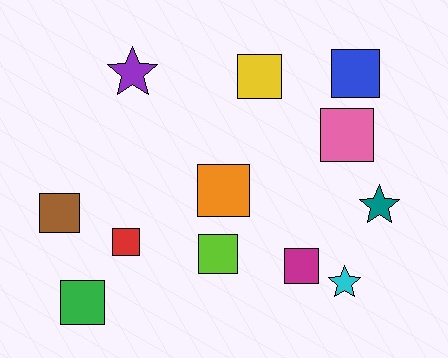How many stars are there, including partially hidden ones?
There are 3 stars.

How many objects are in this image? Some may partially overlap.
There are 12 objects.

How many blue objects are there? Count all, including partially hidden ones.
There is 1 blue object.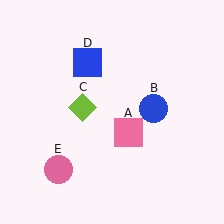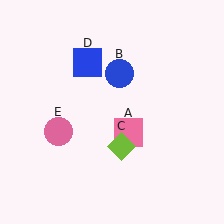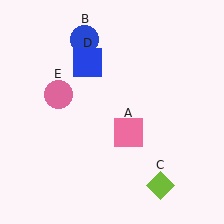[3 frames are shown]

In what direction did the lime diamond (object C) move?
The lime diamond (object C) moved down and to the right.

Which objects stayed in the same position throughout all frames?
Pink square (object A) and blue square (object D) remained stationary.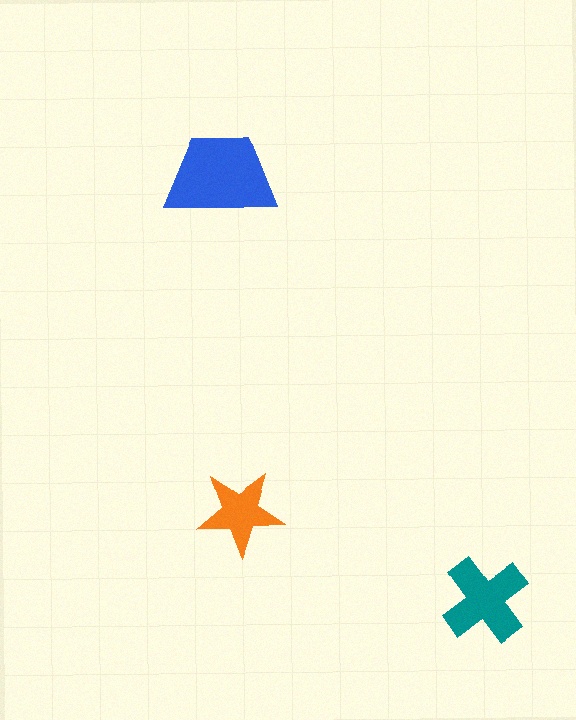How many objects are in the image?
There are 3 objects in the image.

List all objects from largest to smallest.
The blue trapezoid, the teal cross, the orange star.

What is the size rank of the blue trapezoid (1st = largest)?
1st.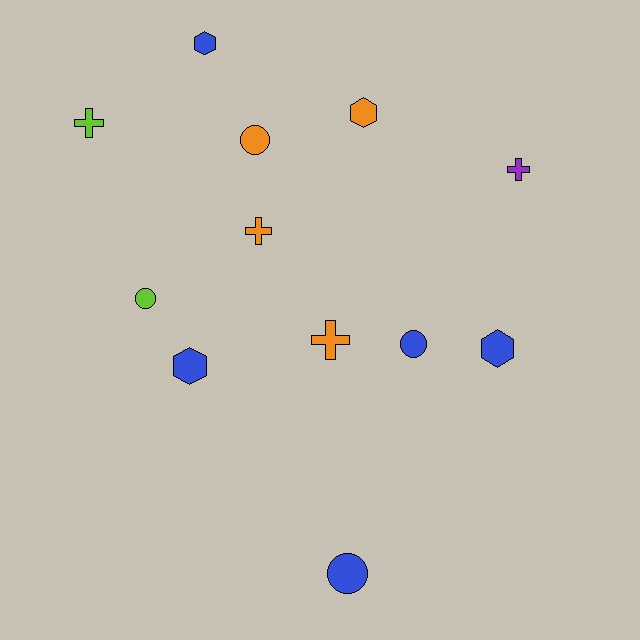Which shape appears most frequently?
Hexagon, with 4 objects.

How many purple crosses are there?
There is 1 purple cross.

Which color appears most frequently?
Blue, with 5 objects.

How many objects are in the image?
There are 12 objects.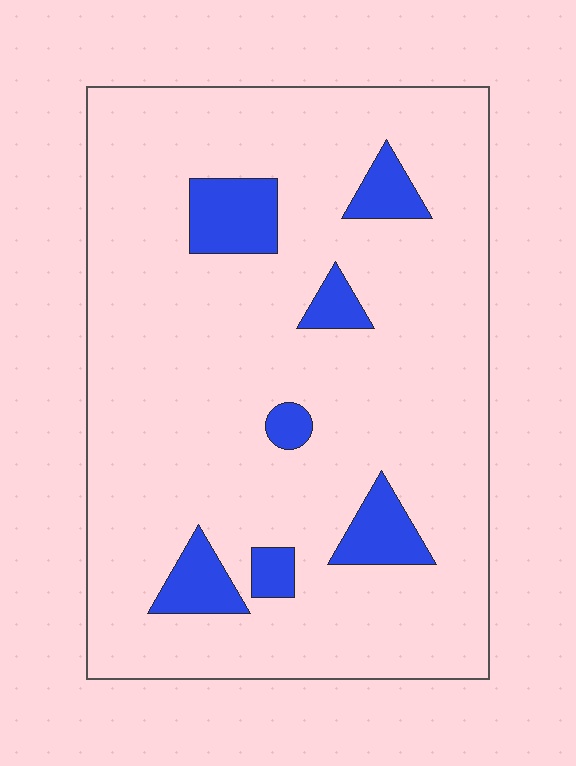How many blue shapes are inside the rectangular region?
7.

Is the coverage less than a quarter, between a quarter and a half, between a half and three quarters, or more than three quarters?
Less than a quarter.